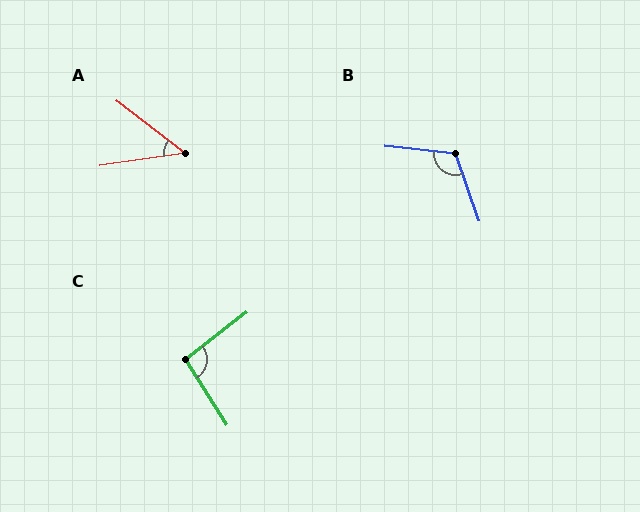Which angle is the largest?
B, at approximately 115 degrees.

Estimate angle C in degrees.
Approximately 95 degrees.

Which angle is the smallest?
A, at approximately 46 degrees.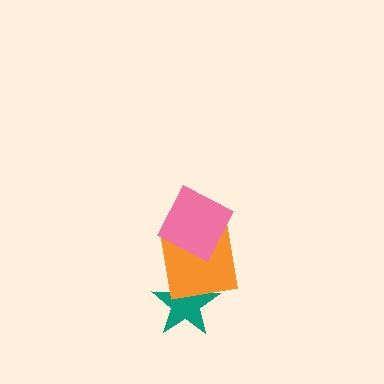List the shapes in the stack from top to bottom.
From top to bottom: the pink square, the orange square, the teal star.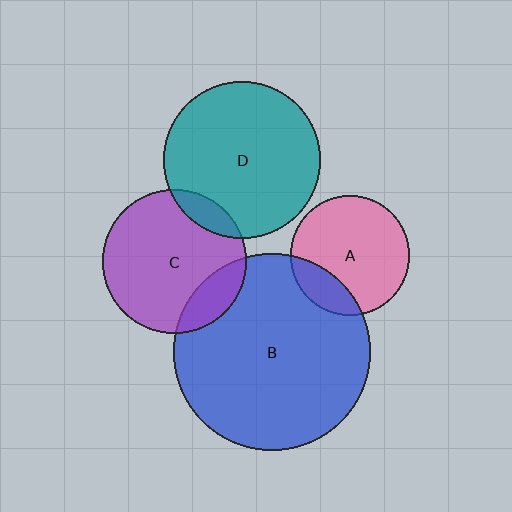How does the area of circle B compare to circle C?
Approximately 1.9 times.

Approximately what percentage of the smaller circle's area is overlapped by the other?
Approximately 20%.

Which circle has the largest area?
Circle B (blue).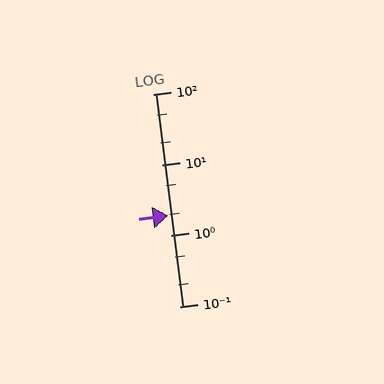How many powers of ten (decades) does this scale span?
The scale spans 3 decades, from 0.1 to 100.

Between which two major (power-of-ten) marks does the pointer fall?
The pointer is between 1 and 10.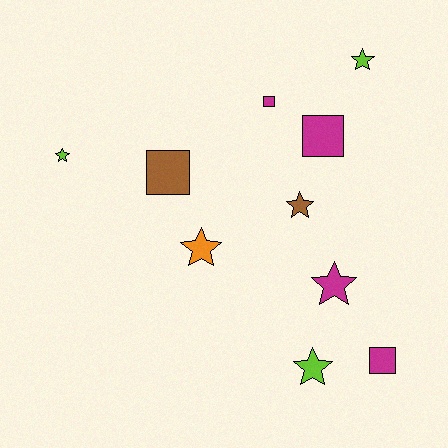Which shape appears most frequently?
Star, with 6 objects.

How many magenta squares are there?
There are 3 magenta squares.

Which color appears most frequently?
Magenta, with 4 objects.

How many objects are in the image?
There are 10 objects.